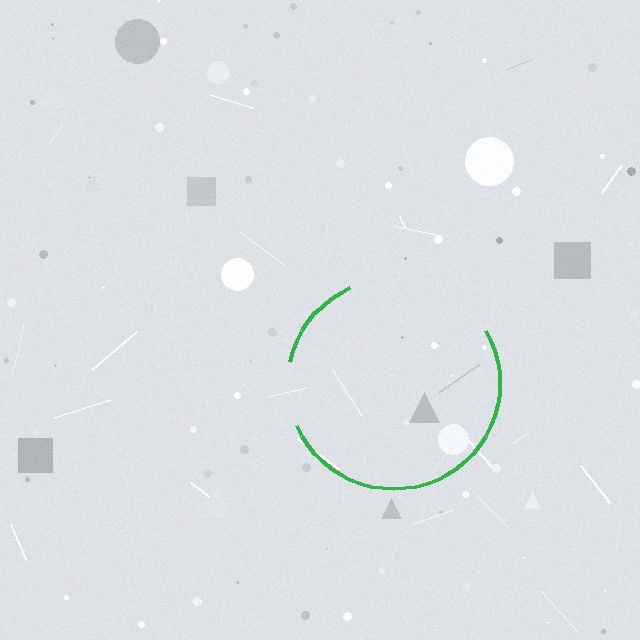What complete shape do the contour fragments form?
The contour fragments form a circle.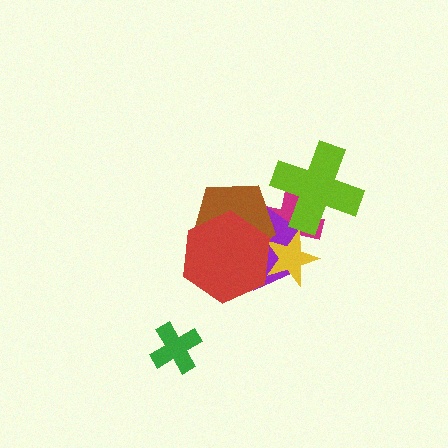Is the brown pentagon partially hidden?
Yes, it is partially covered by another shape.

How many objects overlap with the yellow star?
3 objects overlap with the yellow star.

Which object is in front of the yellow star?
The red hexagon is in front of the yellow star.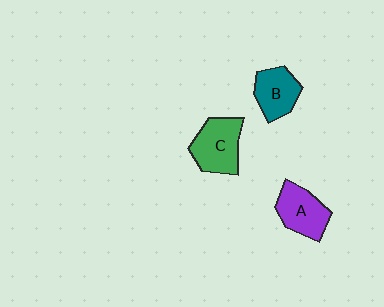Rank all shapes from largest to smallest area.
From largest to smallest: C (green), A (purple), B (teal).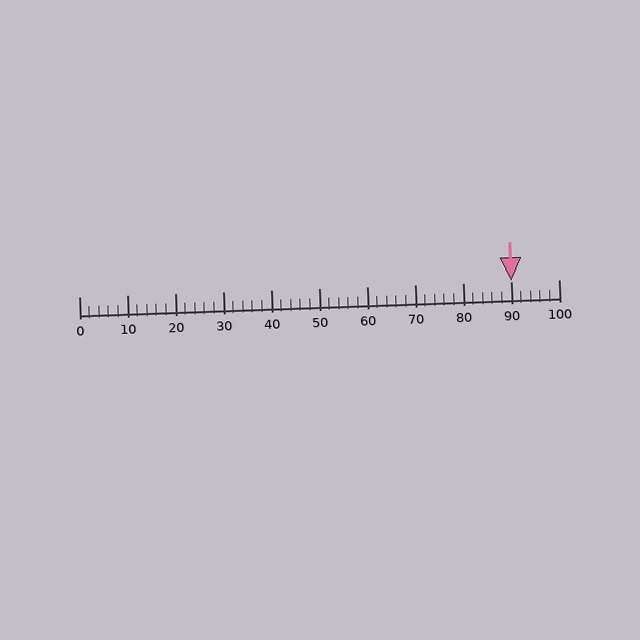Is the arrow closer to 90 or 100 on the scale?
The arrow is closer to 90.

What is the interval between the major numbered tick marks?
The major tick marks are spaced 10 units apart.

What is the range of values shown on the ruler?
The ruler shows values from 0 to 100.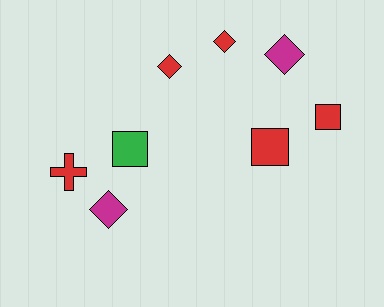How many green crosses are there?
There are no green crosses.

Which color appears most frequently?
Red, with 5 objects.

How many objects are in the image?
There are 8 objects.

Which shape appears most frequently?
Diamond, with 4 objects.